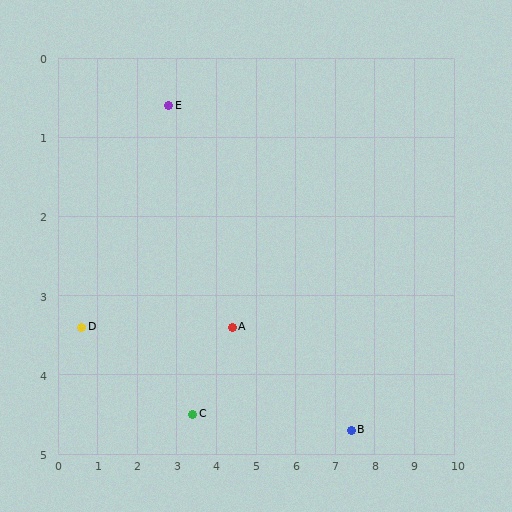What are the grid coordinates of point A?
Point A is at approximately (4.4, 3.4).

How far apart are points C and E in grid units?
Points C and E are about 3.9 grid units apart.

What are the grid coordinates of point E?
Point E is at approximately (2.8, 0.6).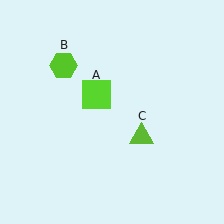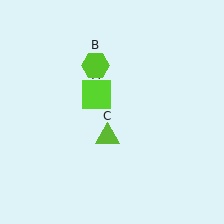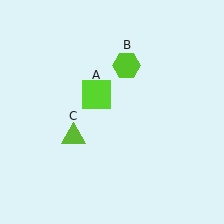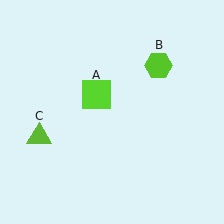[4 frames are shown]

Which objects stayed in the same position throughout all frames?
Lime square (object A) remained stationary.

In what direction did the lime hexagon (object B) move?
The lime hexagon (object B) moved right.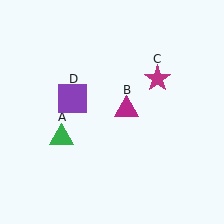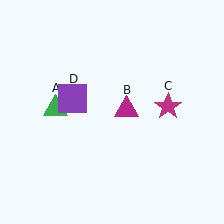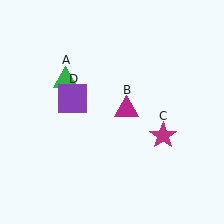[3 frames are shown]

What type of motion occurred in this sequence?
The green triangle (object A), magenta star (object C) rotated clockwise around the center of the scene.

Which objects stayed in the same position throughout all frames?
Magenta triangle (object B) and purple square (object D) remained stationary.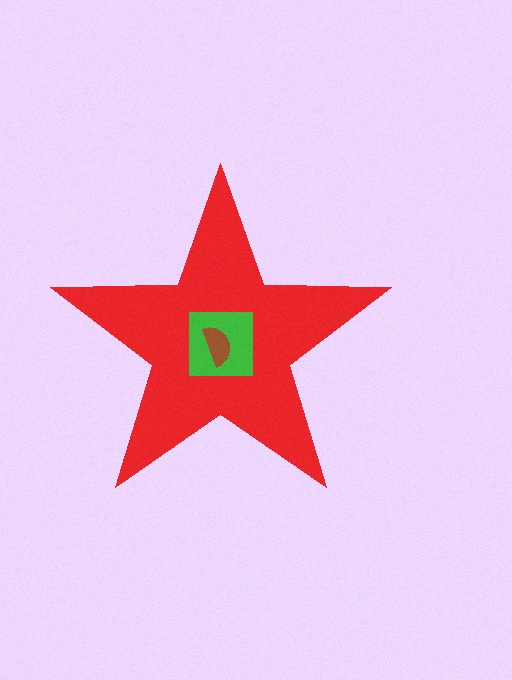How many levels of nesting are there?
3.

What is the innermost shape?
The brown semicircle.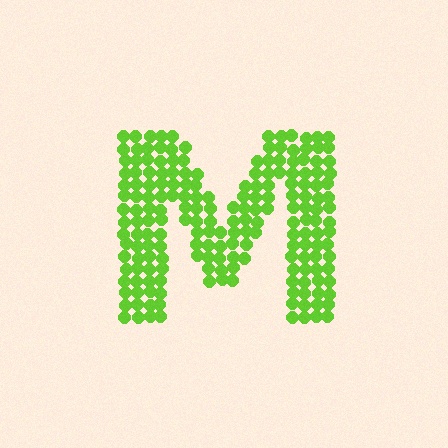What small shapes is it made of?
It is made of small circles.